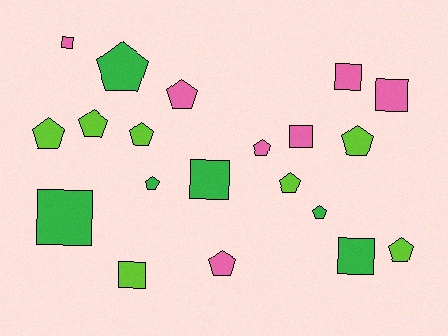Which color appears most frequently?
Pink, with 7 objects.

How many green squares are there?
There are 3 green squares.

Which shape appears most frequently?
Pentagon, with 12 objects.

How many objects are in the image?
There are 20 objects.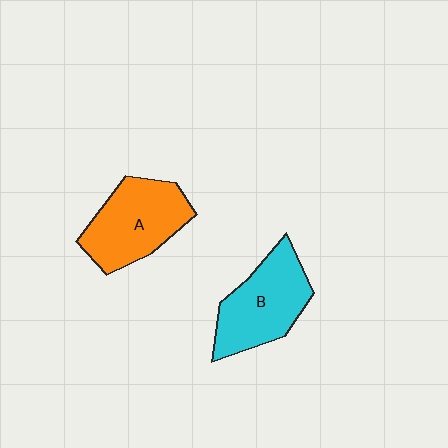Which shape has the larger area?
Shape A (orange).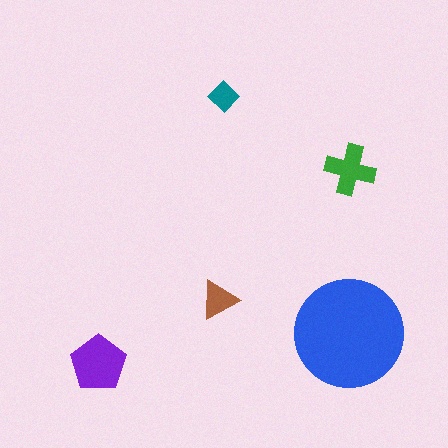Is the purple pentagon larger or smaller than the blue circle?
Smaller.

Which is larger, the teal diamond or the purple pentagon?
The purple pentagon.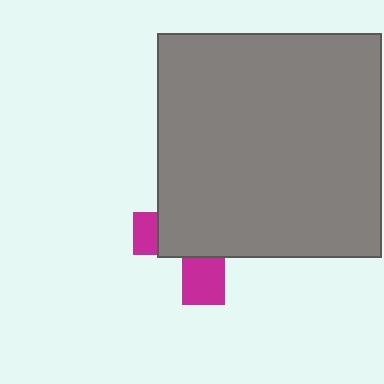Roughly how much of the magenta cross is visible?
A small part of it is visible (roughly 30%).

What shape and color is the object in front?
The object in front is a gray rectangle.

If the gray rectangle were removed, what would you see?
You would see the complete magenta cross.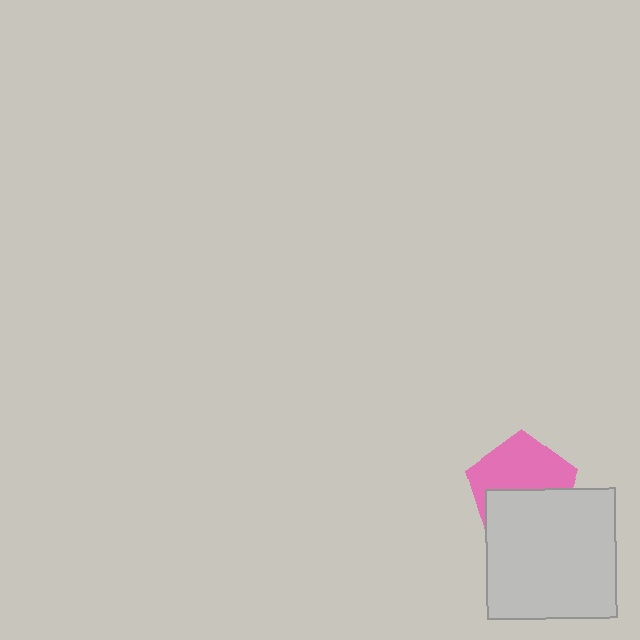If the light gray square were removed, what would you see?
You would see the complete pink pentagon.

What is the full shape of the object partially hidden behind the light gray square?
The partially hidden object is a pink pentagon.